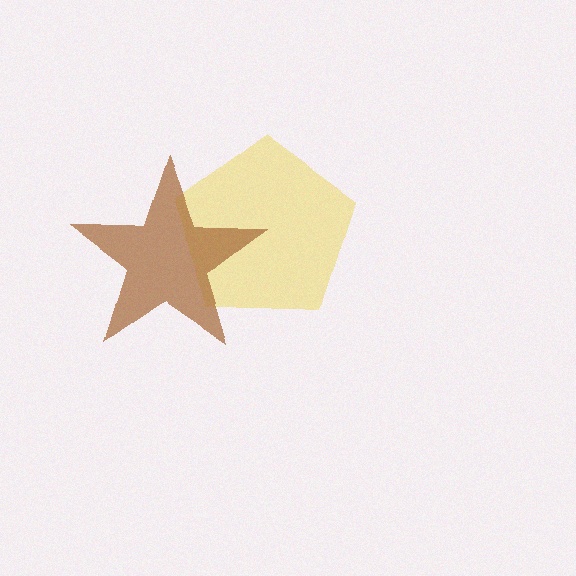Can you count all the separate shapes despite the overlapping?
Yes, there are 2 separate shapes.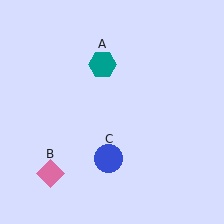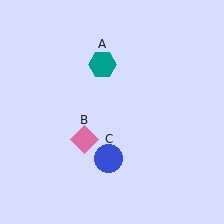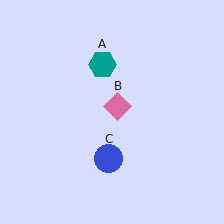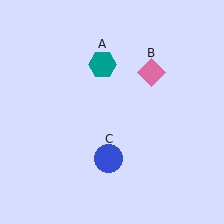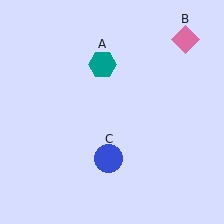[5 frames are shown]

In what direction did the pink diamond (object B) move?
The pink diamond (object B) moved up and to the right.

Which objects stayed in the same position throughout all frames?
Teal hexagon (object A) and blue circle (object C) remained stationary.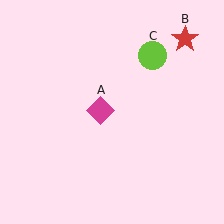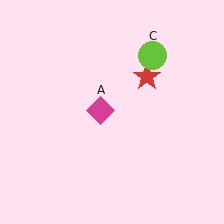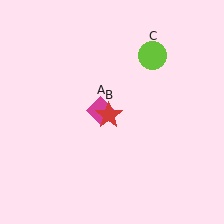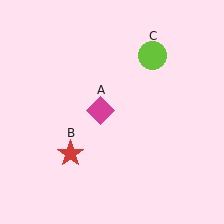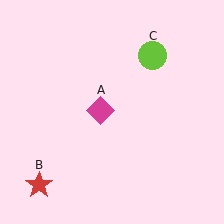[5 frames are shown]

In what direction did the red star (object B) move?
The red star (object B) moved down and to the left.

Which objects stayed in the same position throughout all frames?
Magenta diamond (object A) and lime circle (object C) remained stationary.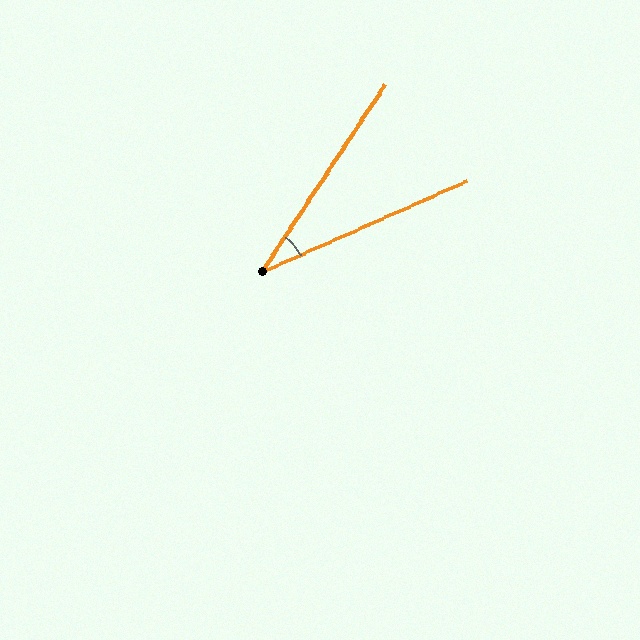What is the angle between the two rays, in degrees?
Approximately 33 degrees.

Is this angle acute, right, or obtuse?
It is acute.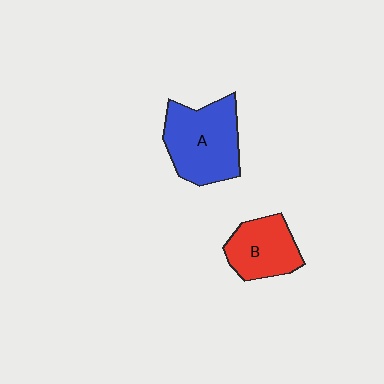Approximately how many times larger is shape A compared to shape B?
Approximately 1.5 times.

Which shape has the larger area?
Shape A (blue).